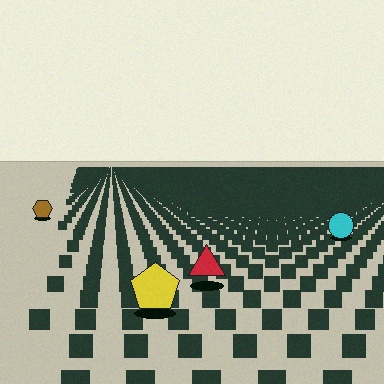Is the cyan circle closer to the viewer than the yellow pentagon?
No. The yellow pentagon is closer — you can tell from the texture gradient: the ground texture is coarser near it.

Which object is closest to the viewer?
The yellow pentagon is closest. The texture marks near it are larger and more spread out.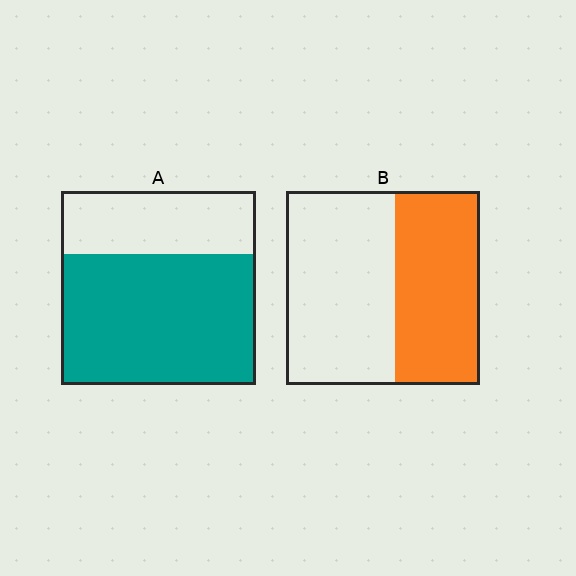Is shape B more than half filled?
No.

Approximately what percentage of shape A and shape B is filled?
A is approximately 70% and B is approximately 45%.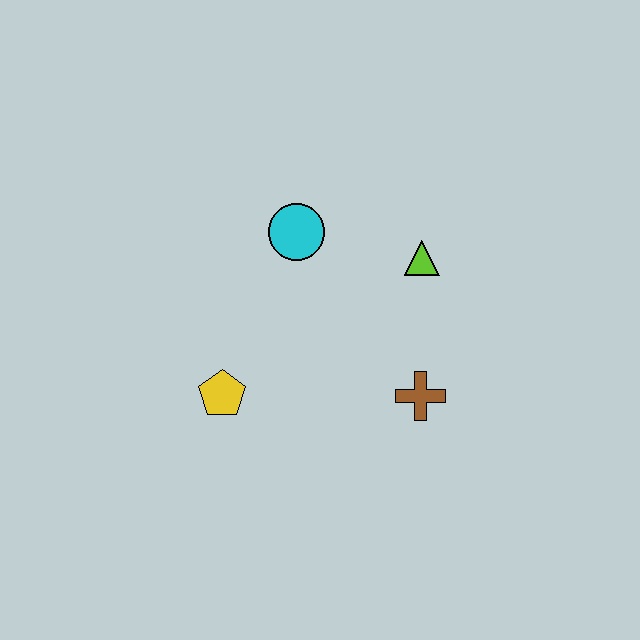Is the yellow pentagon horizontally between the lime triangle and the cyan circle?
No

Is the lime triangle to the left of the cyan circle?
No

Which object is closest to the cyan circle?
The lime triangle is closest to the cyan circle.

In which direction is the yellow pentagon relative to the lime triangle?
The yellow pentagon is to the left of the lime triangle.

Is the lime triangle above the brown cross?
Yes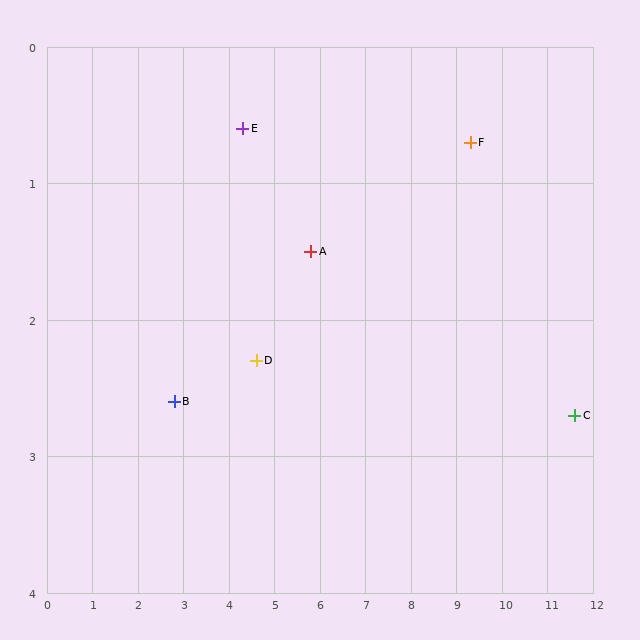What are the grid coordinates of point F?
Point F is at approximately (9.3, 0.7).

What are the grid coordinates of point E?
Point E is at approximately (4.3, 0.6).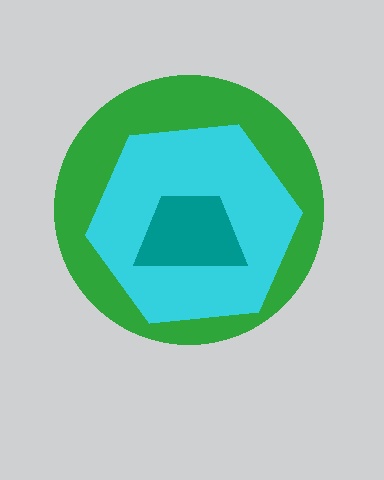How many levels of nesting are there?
3.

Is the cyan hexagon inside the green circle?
Yes.